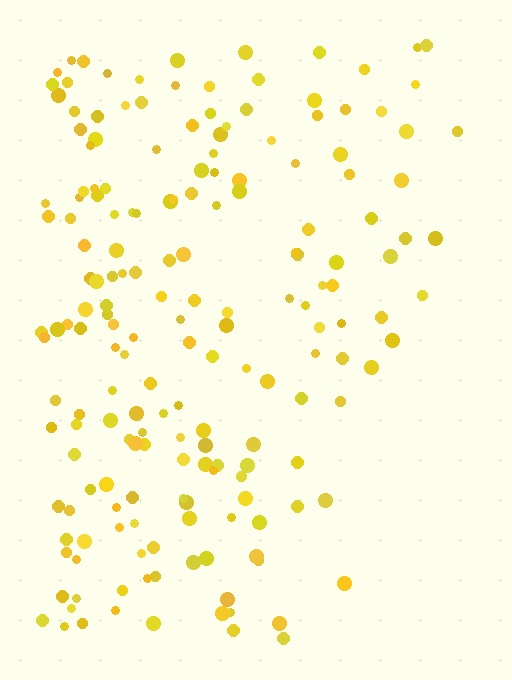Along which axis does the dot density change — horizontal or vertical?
Horizontal.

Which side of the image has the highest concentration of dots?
The left.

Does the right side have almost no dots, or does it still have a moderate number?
Still a moderate number, just noticeably fewer than the left.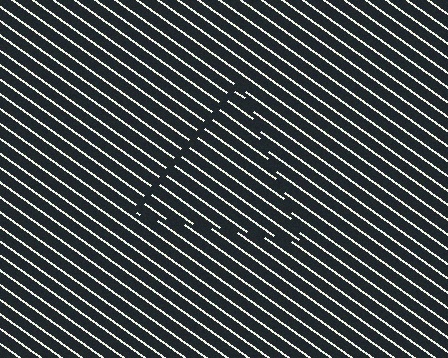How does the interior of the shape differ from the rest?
The interior of the shape contains the same grating, shifted by half a period — the contour is defined by the phase discontinuity where line-ends from the inner and outer gratings abut.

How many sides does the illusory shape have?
3 sides — the line-ends trace a triangle.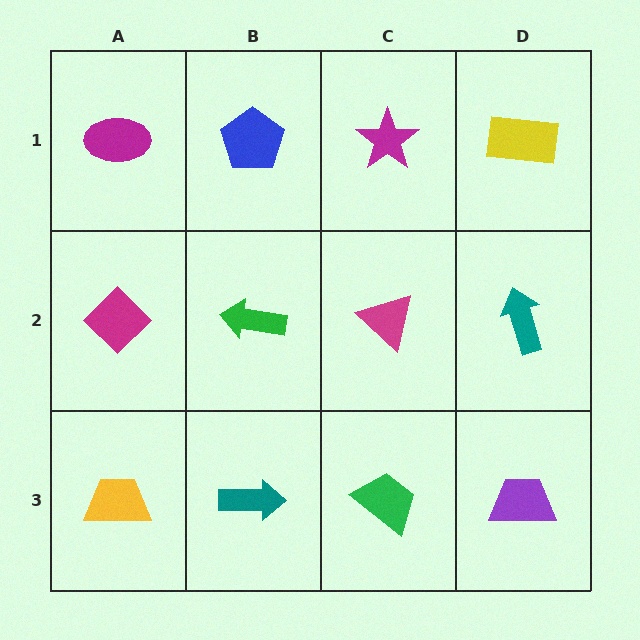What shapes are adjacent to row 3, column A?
A magenta diamond (row 2, column A), a teal arrow (row 3, column B).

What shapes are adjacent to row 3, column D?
A teal arrow (row 2, column D), a green trapezoid (row 3, column C).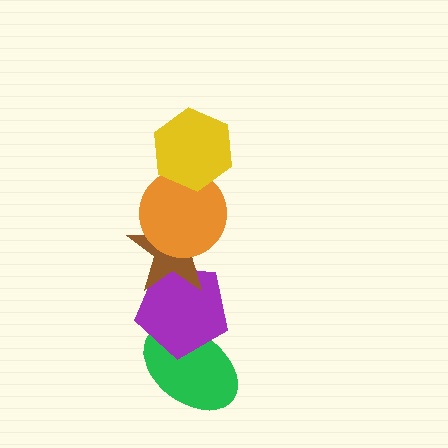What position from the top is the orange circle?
The orange circle is 2nd from the top.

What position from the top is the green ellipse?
The green ellipse is 5th from the top.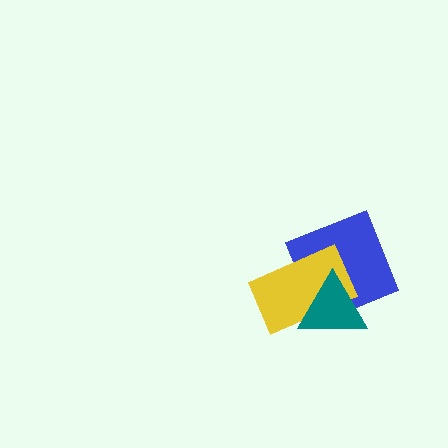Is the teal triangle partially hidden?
No, no other shape covers it.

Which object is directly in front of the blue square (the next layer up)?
The yellow rectangle is directly in front of the blue square.